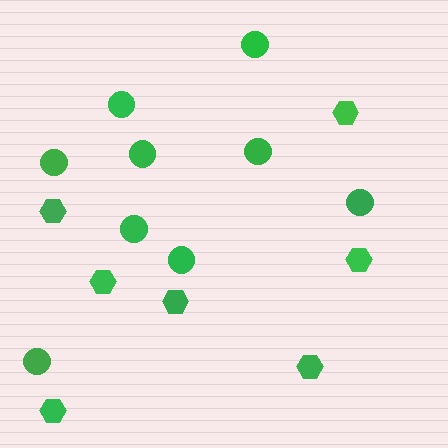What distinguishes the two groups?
There are 2 groups: one group of circles (9) and one group of hexagons (7).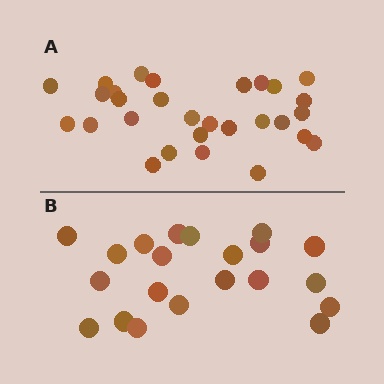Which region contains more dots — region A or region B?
Region A (the top region) has more dots.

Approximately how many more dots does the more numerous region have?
Region A has roughly 8 or so more dots than region B.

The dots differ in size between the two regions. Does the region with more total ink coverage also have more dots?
No. Region B has more total ink coverage because its dots are larger, but region A actually contains more individual dots. Total area can be misleading — the number of items is what matters here.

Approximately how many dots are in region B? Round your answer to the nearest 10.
About 20 dots. (The exact count is 21, which rounds to 20.)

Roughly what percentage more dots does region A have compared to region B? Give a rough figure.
About 40% more.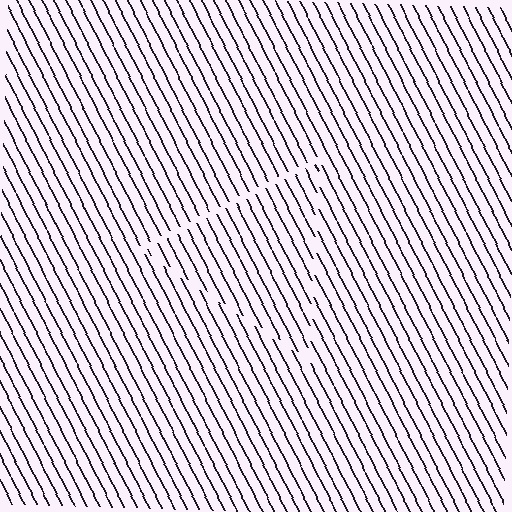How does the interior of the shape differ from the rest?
The interior of the shape contains the same grating, shifted by half a period — the contour is defined by the phase discontinuity where line-ends from the inner and outer gratings abut.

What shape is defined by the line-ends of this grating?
An illusory triangle. The interior of the shape contains the same grating, shifted by half a period — the contour is defined by the phase discontinuity where line-ends from the inner and outer gratings abut.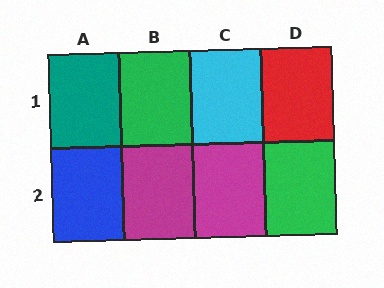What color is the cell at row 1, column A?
Teal.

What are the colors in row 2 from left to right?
Blue, magenta, magenta, green.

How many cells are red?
1 cell is red.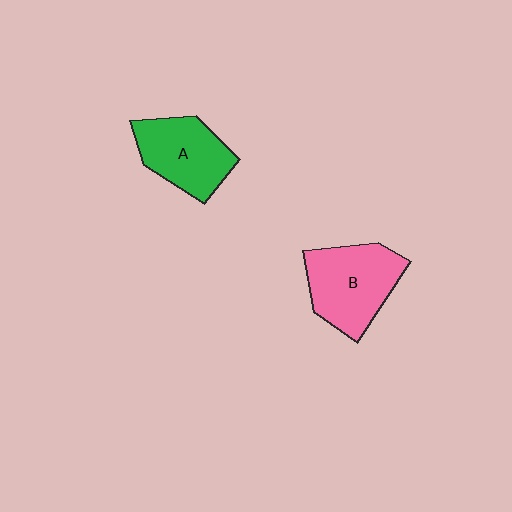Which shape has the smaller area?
Shape A (green).